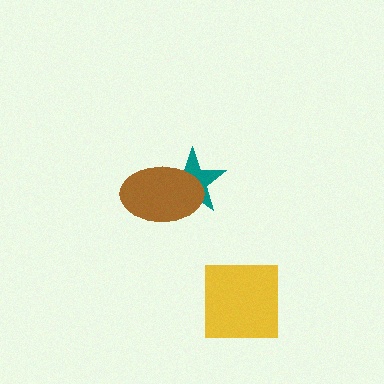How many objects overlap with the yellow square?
0 objects overlap with the yellow square.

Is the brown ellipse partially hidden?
No, no other shape covers it.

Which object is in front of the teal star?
The brown ellipse is in front of the teal star.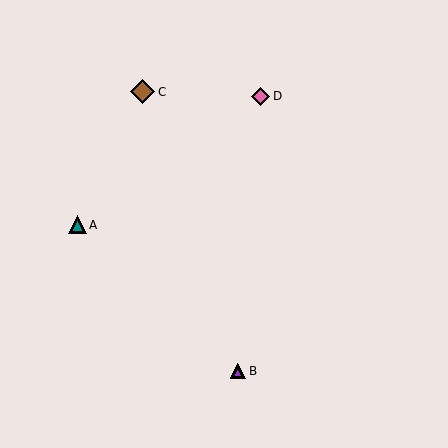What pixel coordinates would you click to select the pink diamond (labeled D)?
Click at (261, 96) to select the pink diamond D.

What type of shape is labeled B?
Shape B is a purple triangle.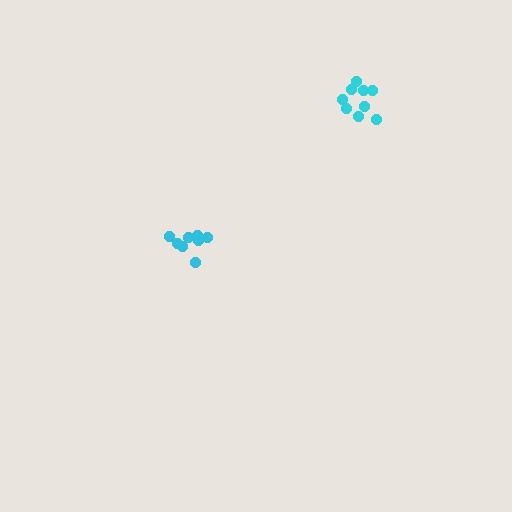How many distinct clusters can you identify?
There are 2 distinct clusters.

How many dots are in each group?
Group 1: 9 dots, Group 2: 8 dots (17 total).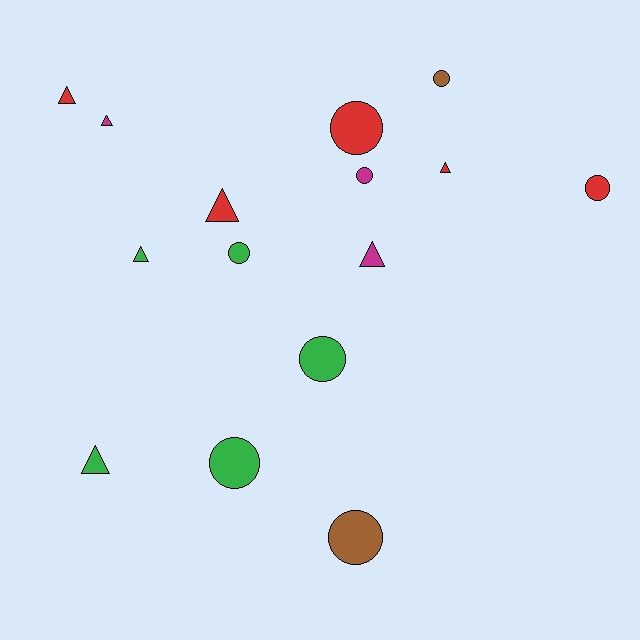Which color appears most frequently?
Red, with 5 objects.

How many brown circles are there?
There are 2 brown circles.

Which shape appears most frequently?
Circle, with 8 objects.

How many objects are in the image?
There are 15 objects.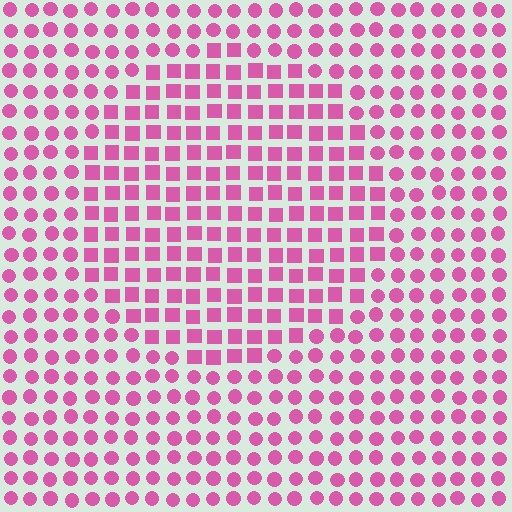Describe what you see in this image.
The image is filled with small pink elements arranged in a uniform grid. A circle-shaped region contains squares, while the surrounding area contains circles. The boundary is defined purely by the change in element shape.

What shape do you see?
I see a circle.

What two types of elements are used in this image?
The image uses squares inside the circle region and circles outside it.